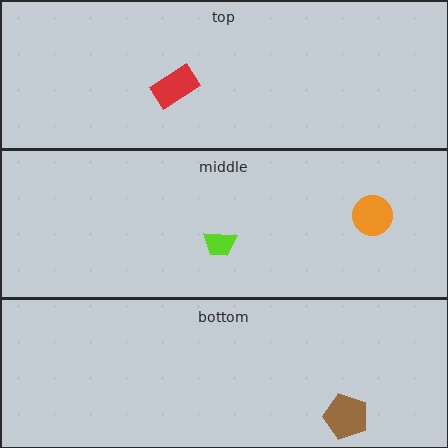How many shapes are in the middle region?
2.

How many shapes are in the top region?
1.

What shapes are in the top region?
The red rectangle.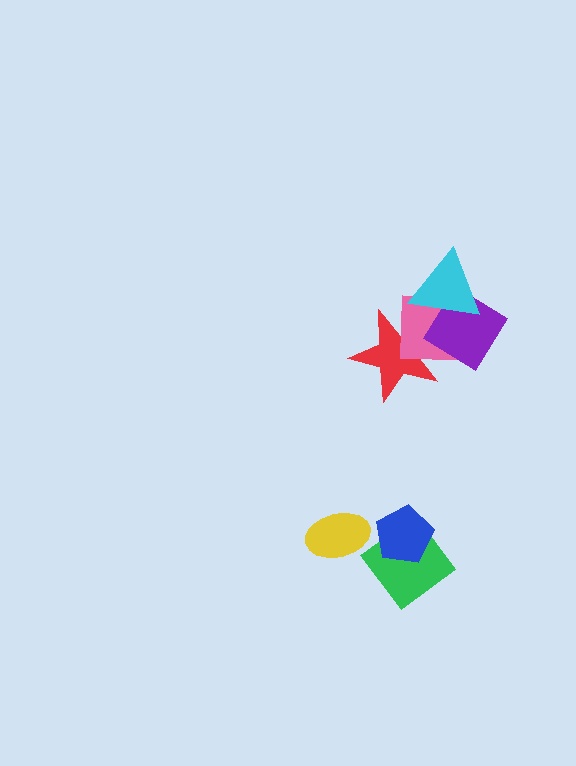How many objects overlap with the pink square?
3 objects overlap with the pink square.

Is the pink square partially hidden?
Yes, it is partially covered by another shape.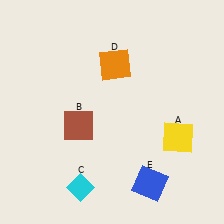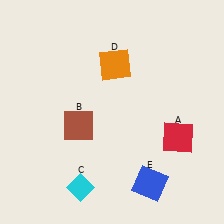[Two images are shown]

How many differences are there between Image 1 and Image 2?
There is 1 difference between the two images.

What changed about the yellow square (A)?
In Image 1, A is yellow. In Image 2, it changed to red.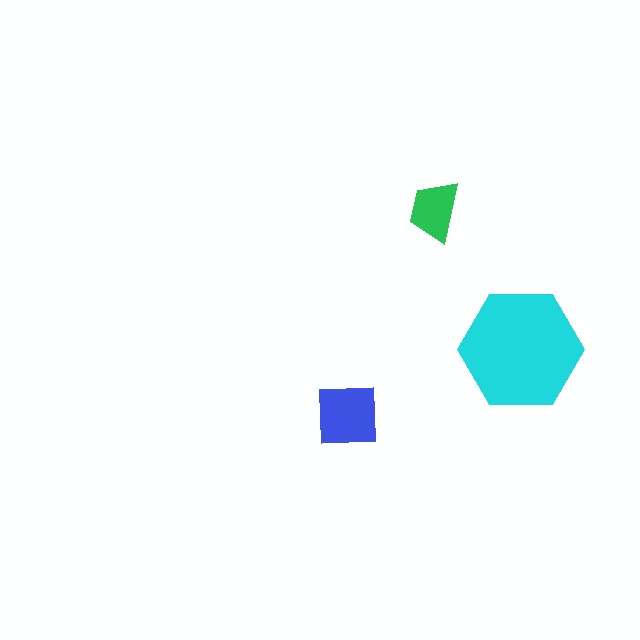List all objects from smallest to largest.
The green trapezoid, the blue square, the cyan hexagon.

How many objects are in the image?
There are 3 objects in the image.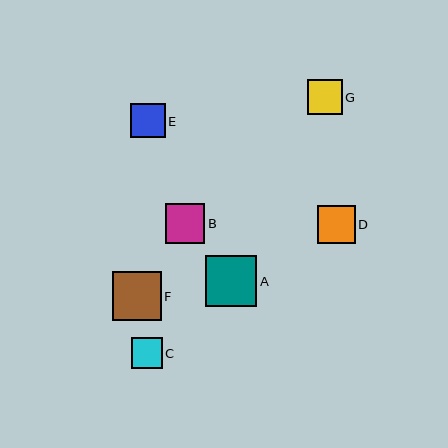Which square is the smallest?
Square C is the smallest with a size of approximately 31 pixels.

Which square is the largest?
Square A is the largest with a size of approximately 51 pixels.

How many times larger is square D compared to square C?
Square D is approximately 1.2 times the size of square C.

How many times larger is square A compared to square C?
Square A is approximately 1.6 times the size of square C.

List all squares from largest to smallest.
From largest to smallest: A, F, B, D, G, E, C.